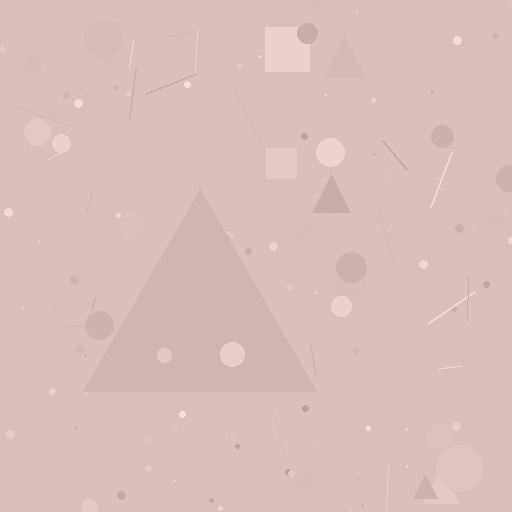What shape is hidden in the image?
A triangle is hidden in the image.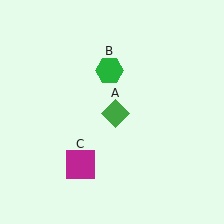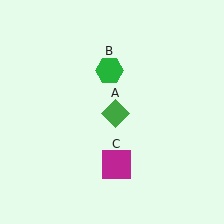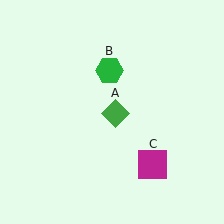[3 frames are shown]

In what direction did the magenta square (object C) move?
The magenta square (object C) moved right.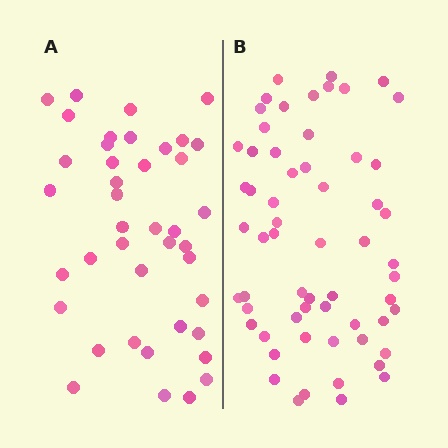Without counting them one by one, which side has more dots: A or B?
Region B (the right region) has more dots.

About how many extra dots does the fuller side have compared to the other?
Region B has approximately 20 more dots than region A.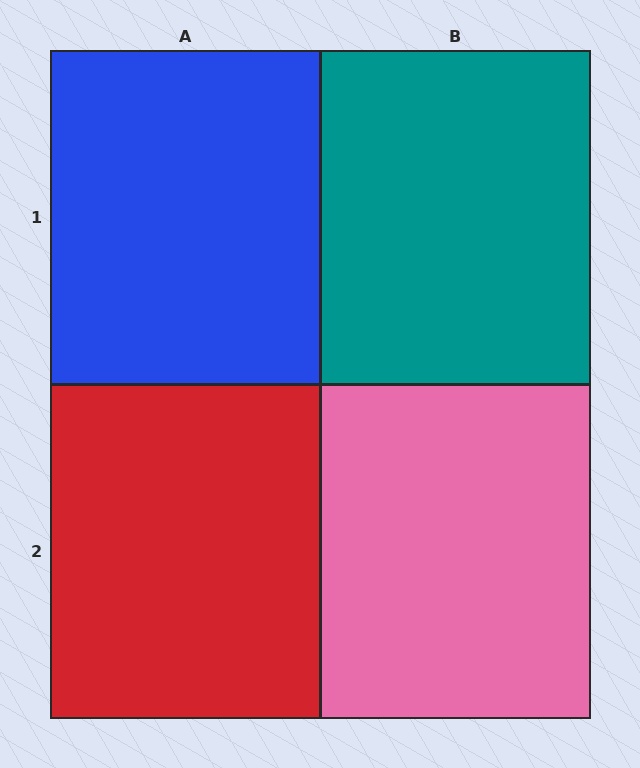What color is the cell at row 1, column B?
Teal.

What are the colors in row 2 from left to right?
Red, pink.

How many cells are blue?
1 cell is blue.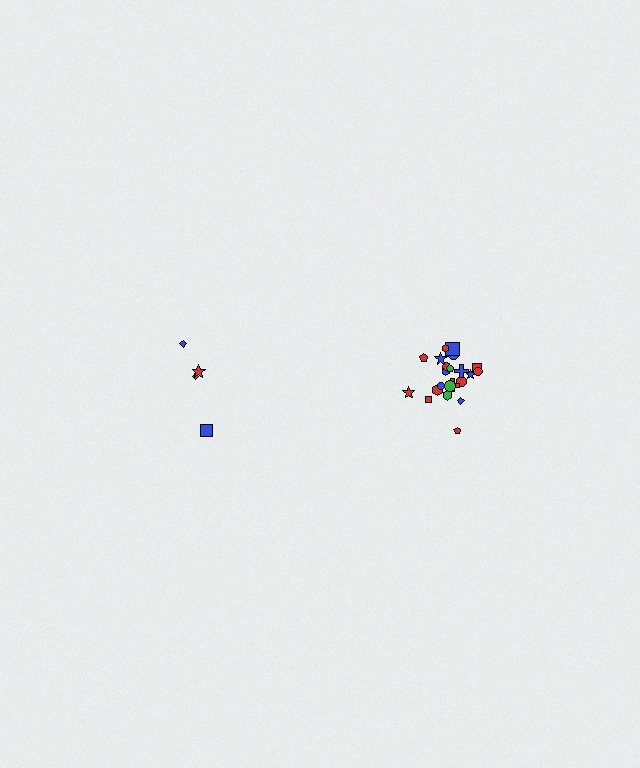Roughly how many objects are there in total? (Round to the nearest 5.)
Roughly 25 objects in total.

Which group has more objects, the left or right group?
The right group.